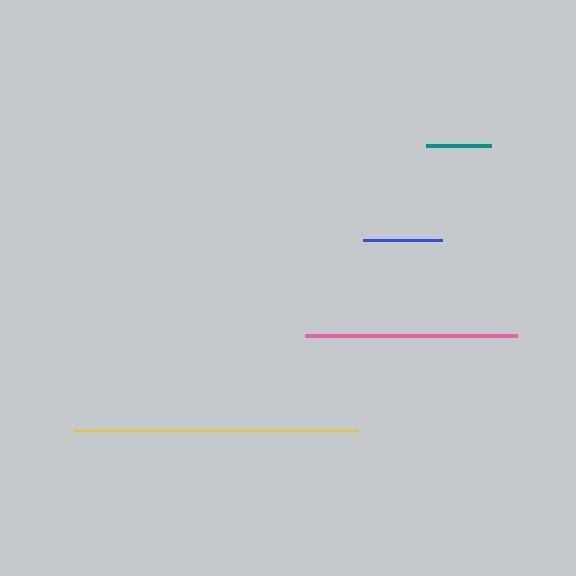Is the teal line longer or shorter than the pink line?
The pink line is longer than the teal line.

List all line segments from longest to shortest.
From longest to shortest: yellow, pink, blue, teal.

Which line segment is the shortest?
The teal line is the shortest at approximately 65 pixels.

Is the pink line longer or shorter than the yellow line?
The yellow line is longer than the pink line.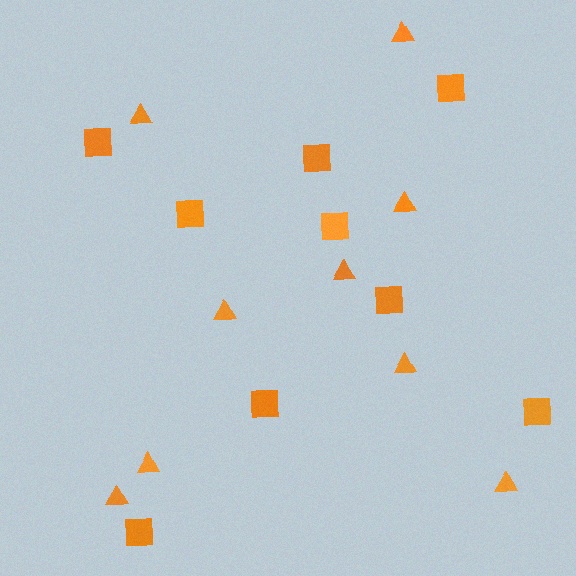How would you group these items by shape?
There are 2 groups: one group of squares (9) and one group of triangles (9).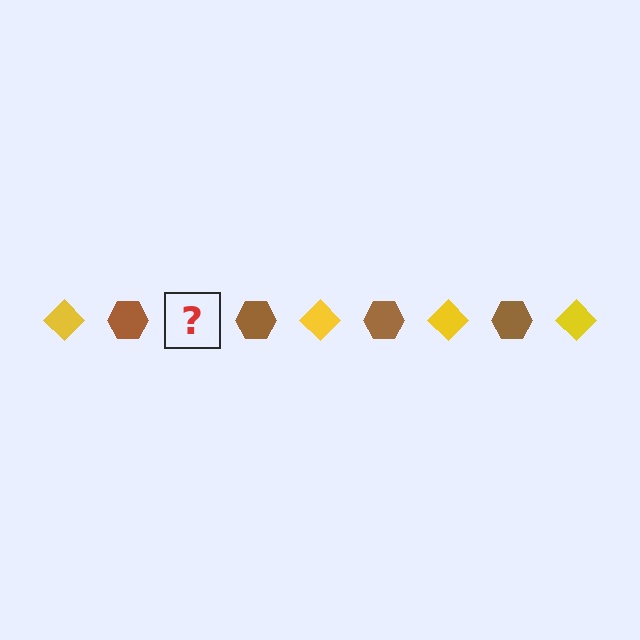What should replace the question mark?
The question mark should be replaced with a yellow diamond.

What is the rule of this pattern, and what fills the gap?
The rule is that the pattern alternates between yellow diamond and brown hexagon. The gap should be filled with a yellow diamond.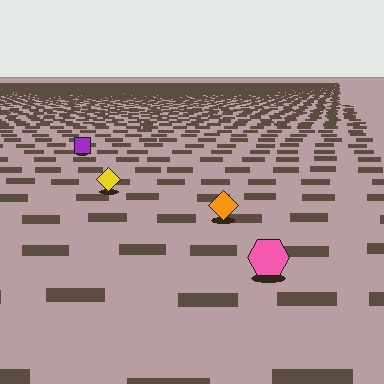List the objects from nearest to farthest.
From nearest to farthest: the pink hexagon, the orange diamond, the yellow diamond, the purple square.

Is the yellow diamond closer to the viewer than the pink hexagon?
No. The pink hexagon is closer — you can tell from the texture gradient: the ground texture is coarser near it.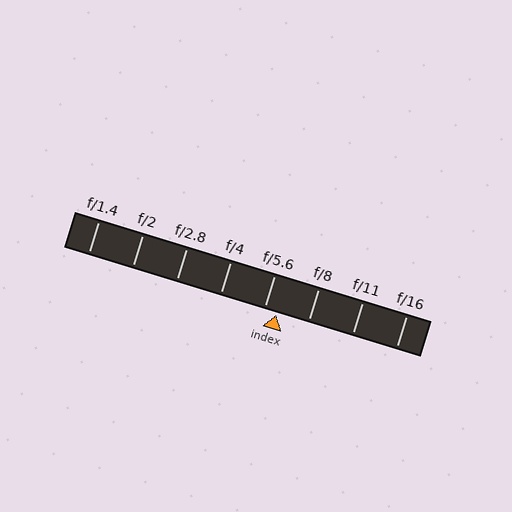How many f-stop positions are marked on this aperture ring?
There are 8 f-stop positions marked.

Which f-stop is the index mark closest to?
The index mark is closest to f/5.6.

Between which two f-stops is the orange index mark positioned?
The index mark is between f/5.6 and f/8.